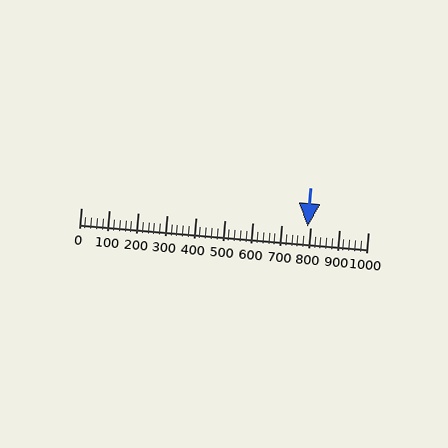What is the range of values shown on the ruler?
The ruler shows values from 0 to 1000.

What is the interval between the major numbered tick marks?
The major tick marks are spaced 100 units apart.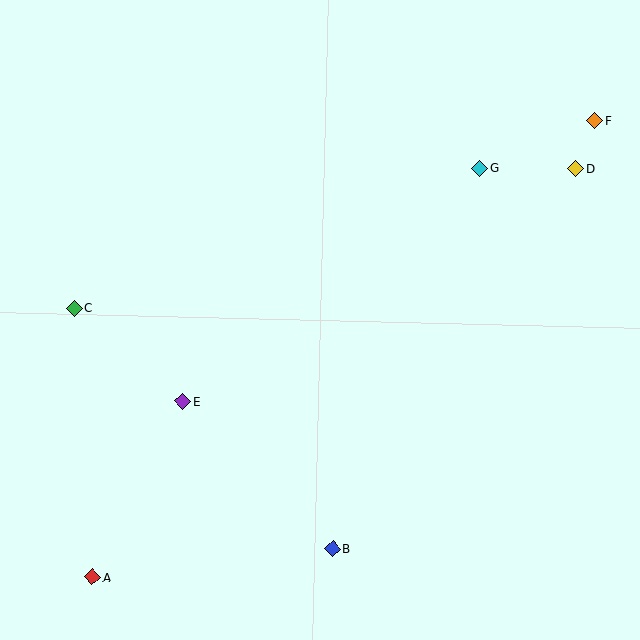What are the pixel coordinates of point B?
Point B is at (333, 549).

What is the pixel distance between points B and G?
The distance between B and G is 408 pixels.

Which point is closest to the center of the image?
Point E at (183, 401) is closest to the center.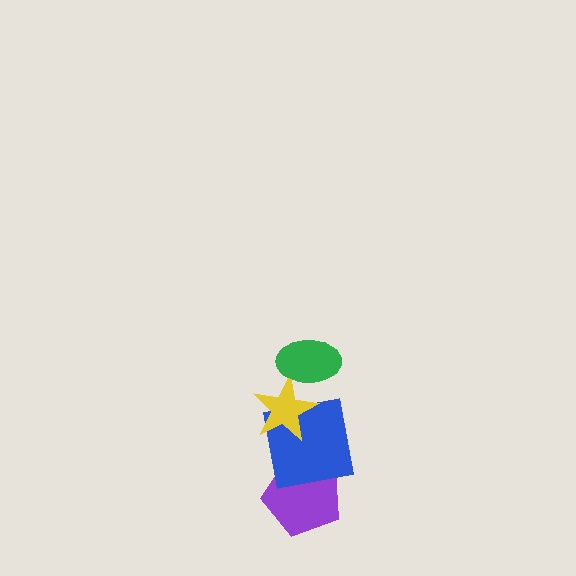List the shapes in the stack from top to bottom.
From top to bottom: the green ellipse, the yellow star, the blue square, the purple pentagon.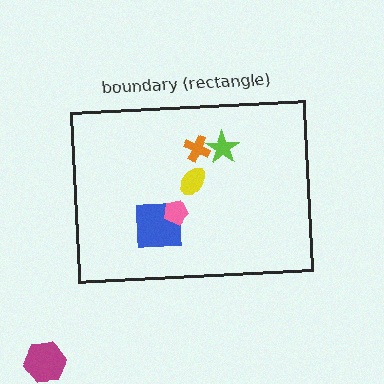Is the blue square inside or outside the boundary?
Inside.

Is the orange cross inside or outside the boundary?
Inside.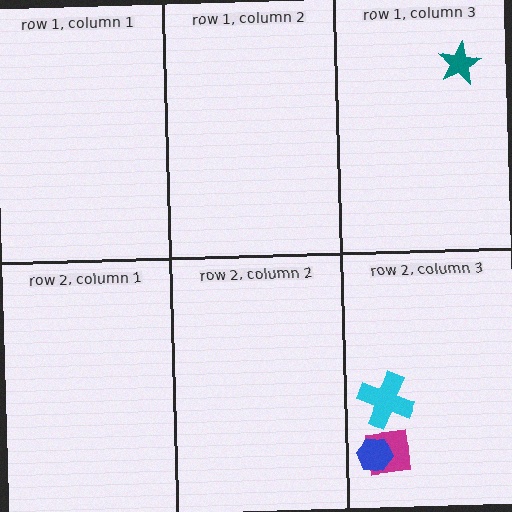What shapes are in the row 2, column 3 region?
The magenta square, the blue hexagon, the cyan cross.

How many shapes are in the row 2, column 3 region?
3.